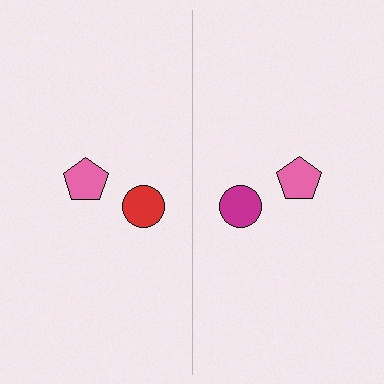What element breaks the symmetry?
The magenta circle on the right side breaks the symmetry — its mirror counterpart is red.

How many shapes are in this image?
There are 4 shapes in this image.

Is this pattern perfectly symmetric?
No, the pattern is not perfectly symmetric. The magenta circle on the right side breaks the symmetry — its mirror counterpart is red.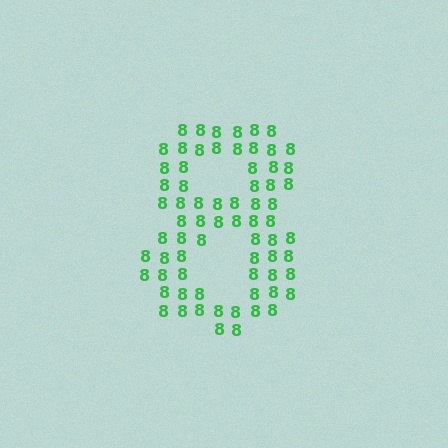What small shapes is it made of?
It is made of small digit 8's.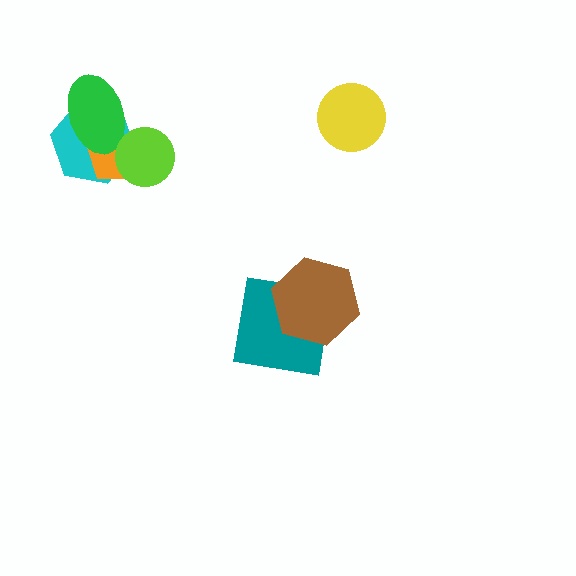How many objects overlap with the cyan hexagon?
3 objects overlap with the cyan hexagon.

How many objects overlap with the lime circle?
2 objects overlap with the lime circle.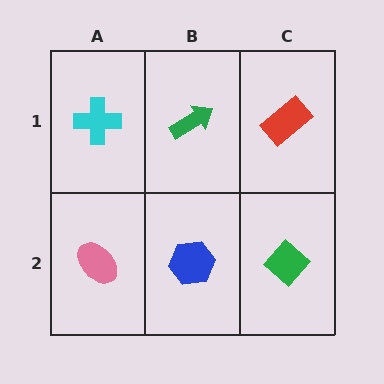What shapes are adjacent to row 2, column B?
A green arrow (row 1, column B), a pink ellipse (row 2, column A), a green diamond (row 2, column C).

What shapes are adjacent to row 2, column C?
A red rectangle (row 1, column C), a blue hexagon (row 2, column B).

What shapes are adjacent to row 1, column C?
A green diamond (row 2, column C), a green arrow (row 1, column B).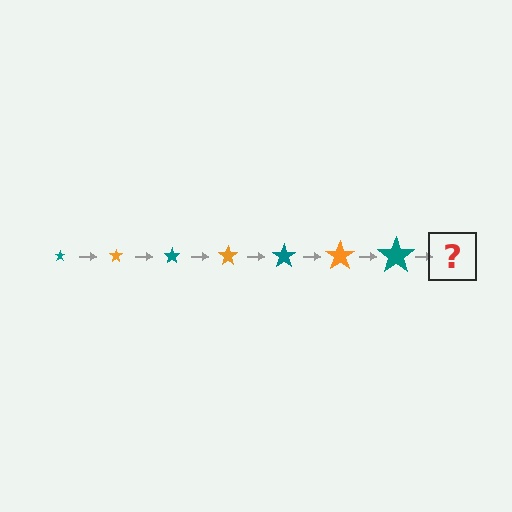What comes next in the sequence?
The next element should be an orange star, larger than the previous one.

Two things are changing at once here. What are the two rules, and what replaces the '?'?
The two rules are that the star grows larger each step and the color cycles through teal and orange. The '?' should be an orange star, larger than the previous one.